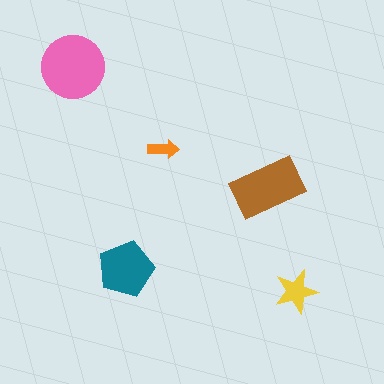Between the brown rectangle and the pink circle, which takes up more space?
The pink circle.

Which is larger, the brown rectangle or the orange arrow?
The brown rectangle.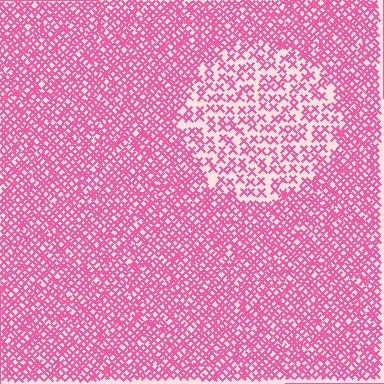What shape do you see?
I see a circle.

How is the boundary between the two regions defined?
The boundary is defined by a change in element density (approximately 2.1x ratio). All elements are the same color, size, and shape.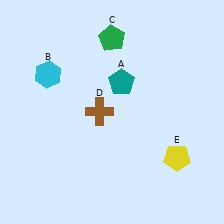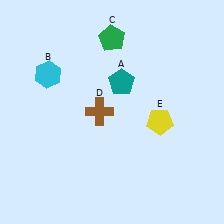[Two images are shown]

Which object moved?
The yellow pentagon (E) moved up.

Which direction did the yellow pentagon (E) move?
The yellow pentagon (E) moved up.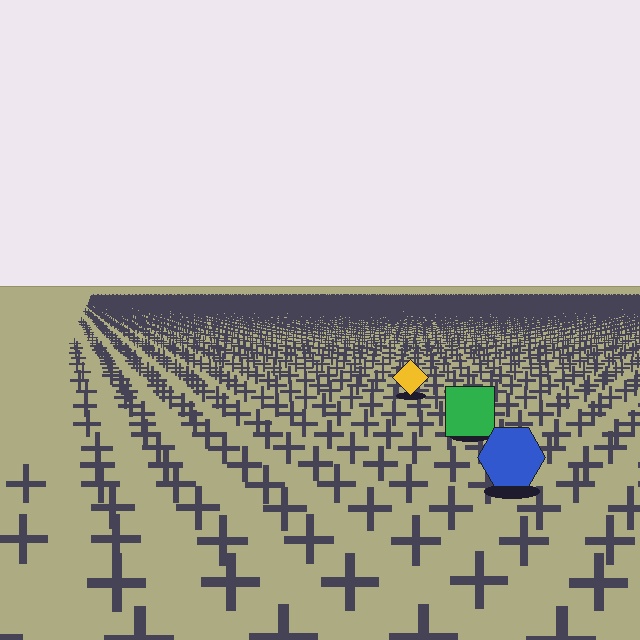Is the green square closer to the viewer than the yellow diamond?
Yes. The green square is closer — you can tell from the texture gradient: the ground texture is coarser near it.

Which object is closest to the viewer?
The blue hexagon is closest. The texture marks near it are larger and more spread out.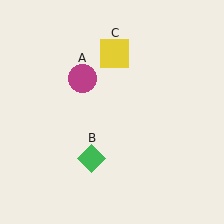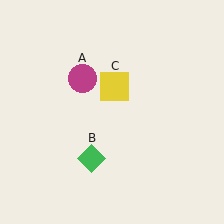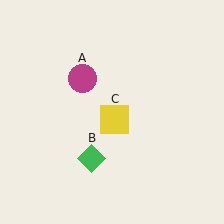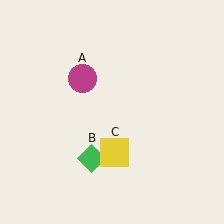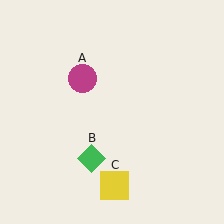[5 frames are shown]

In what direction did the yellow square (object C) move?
The yellow square (object C) moved down.